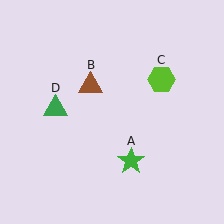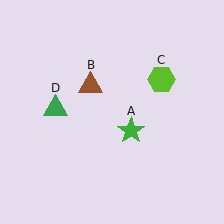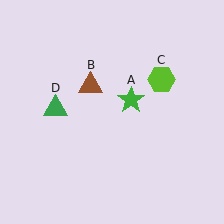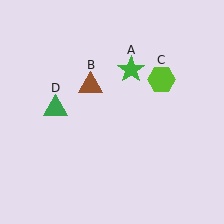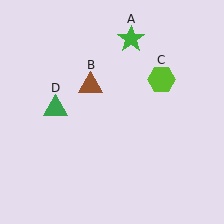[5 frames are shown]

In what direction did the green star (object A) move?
The green star (object A) moved up.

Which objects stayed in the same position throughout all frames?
Brown triangle (object B) and lime hexagon (object C) and green triangle (object D) remained stationary.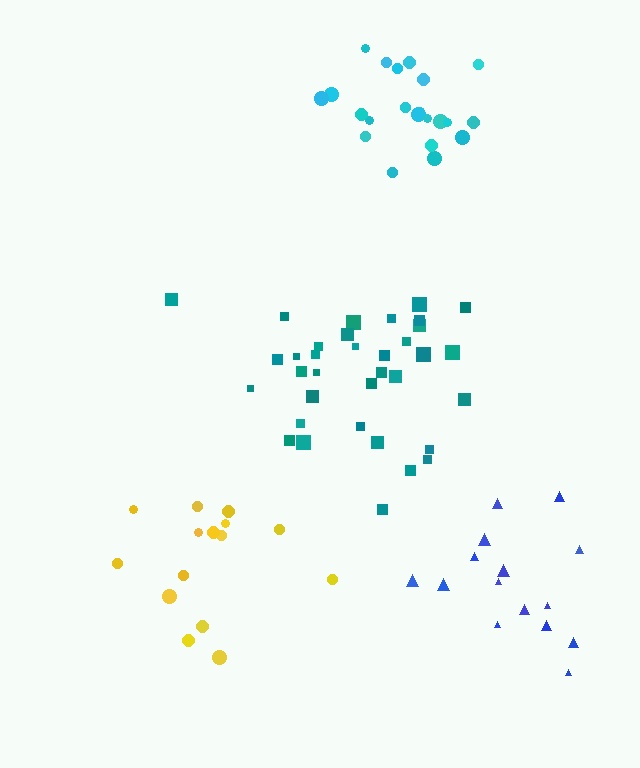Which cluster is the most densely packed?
Cyan.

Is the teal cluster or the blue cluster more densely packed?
Teal.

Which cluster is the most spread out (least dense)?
Yellow.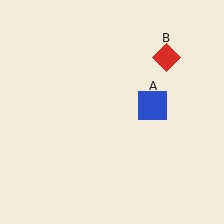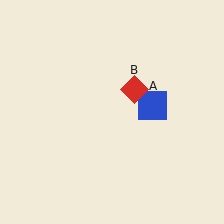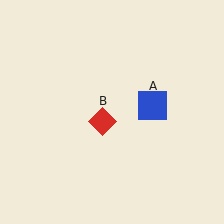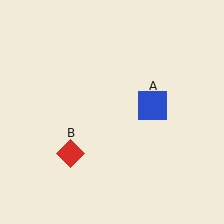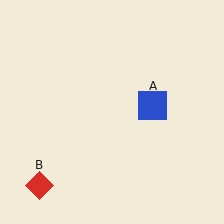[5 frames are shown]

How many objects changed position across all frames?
1 object changed position: red diamond (object B).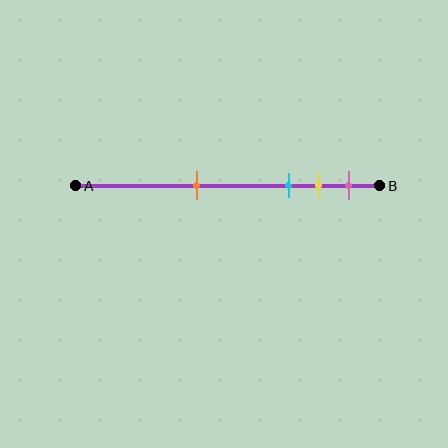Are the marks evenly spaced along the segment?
No, the marks are not evenly spaced.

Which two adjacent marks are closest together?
The yellow and pink marks are the closest adjacent pair.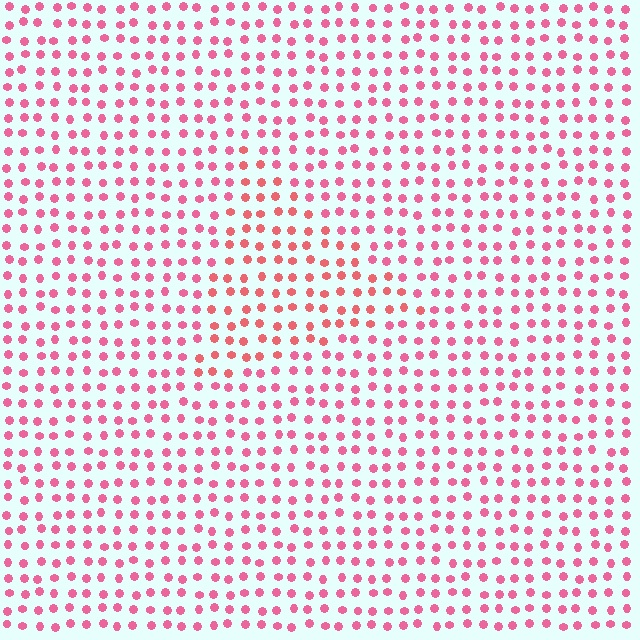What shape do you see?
I see a triangle.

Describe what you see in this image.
The image is filled with small pink elements in a uniform arrangement. A triangle-shaped region is visible where the elements are tinted to a slightly different hue, forming a subtle color boundary.